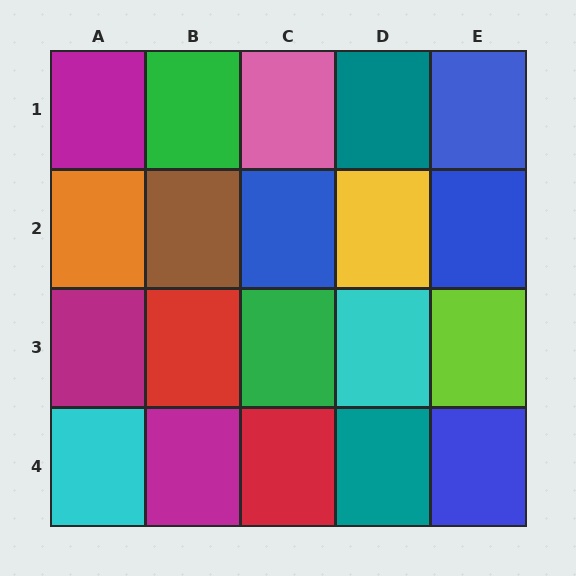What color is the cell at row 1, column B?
Green.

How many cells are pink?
1 cell is pink.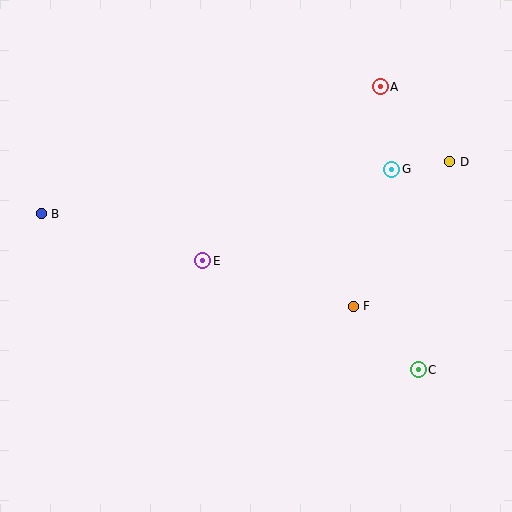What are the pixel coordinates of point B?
Point B is at (41, 214).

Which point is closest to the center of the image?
Point E at (203, 261) is closest to the center.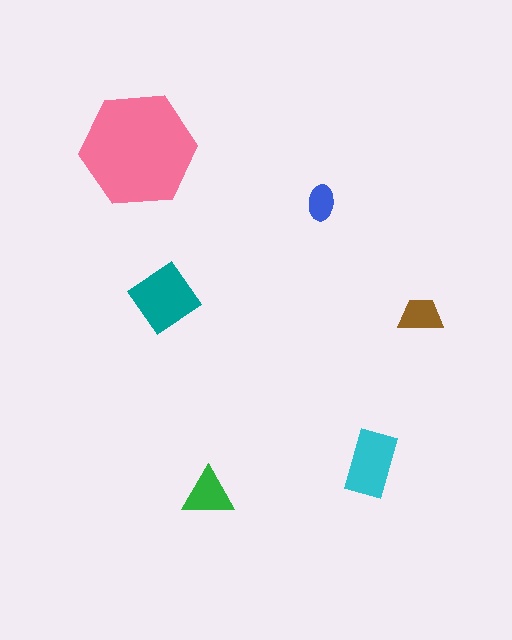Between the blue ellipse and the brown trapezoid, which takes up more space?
The brown trapezoid.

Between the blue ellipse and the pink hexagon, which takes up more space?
The pink hexagon.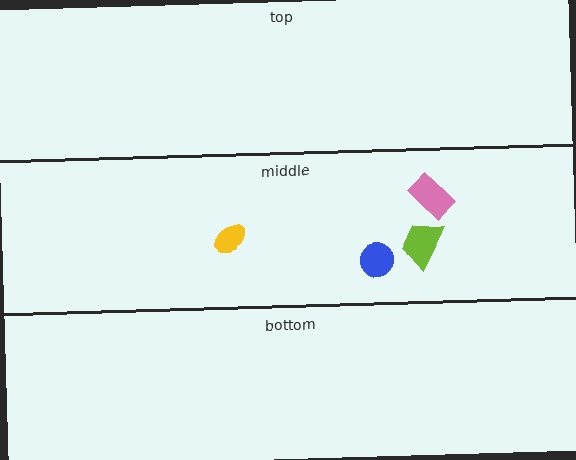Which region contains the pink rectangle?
The middle region.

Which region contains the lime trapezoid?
The middle region.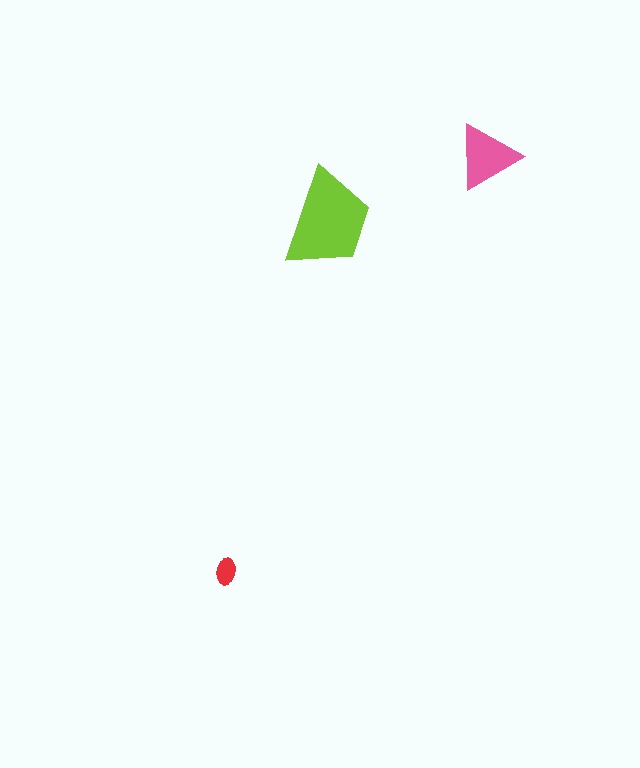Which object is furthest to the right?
The pink triangle is rightmost.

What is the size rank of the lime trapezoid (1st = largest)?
1st.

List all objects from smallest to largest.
The red ellipse, the pink triangle, the lime trapezoid.